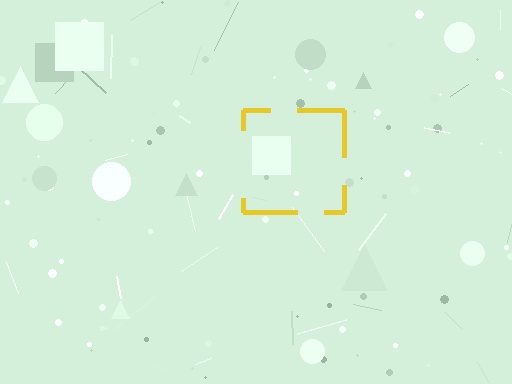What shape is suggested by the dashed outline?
The dashed outline suggests a square.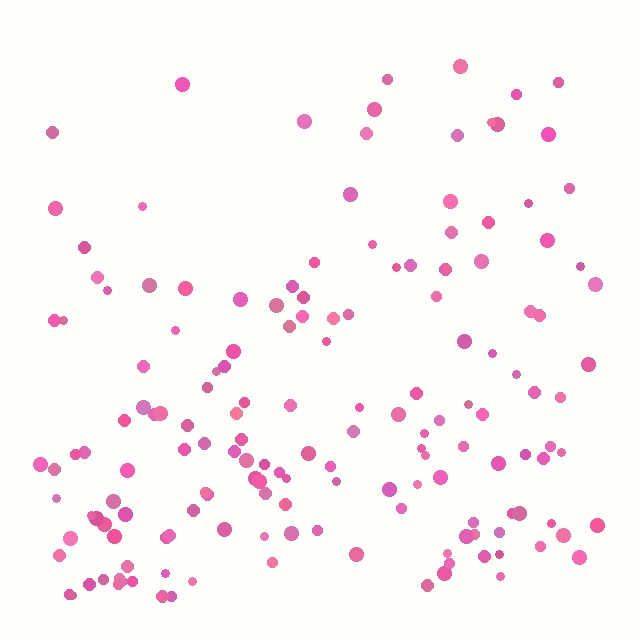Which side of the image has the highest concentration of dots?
The bottom.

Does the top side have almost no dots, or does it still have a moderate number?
Still a moderate number, just noticeably fewer than the bottom.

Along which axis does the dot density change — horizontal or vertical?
Vertical.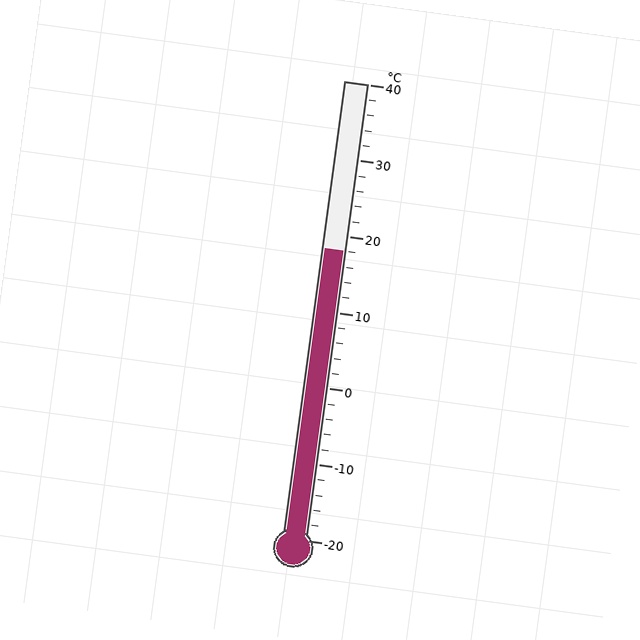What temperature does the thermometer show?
The thermometer shows approximately 18°C.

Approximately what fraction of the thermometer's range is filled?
The thermometer is filled to approximately 65% of its range.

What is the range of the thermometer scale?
The thermometer scale ranges from -20°C to 40°C.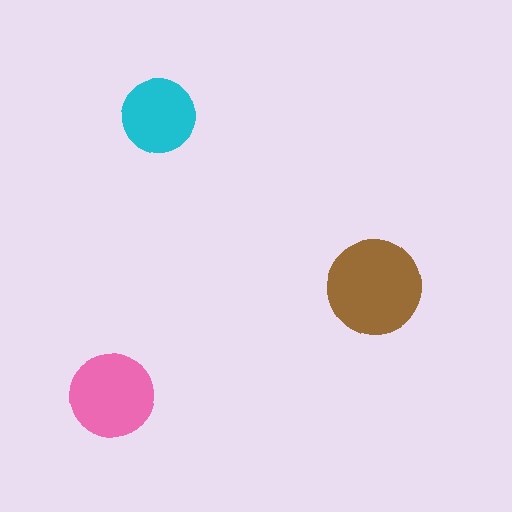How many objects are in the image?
There are 3 objects in the image.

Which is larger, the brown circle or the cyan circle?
The brown one.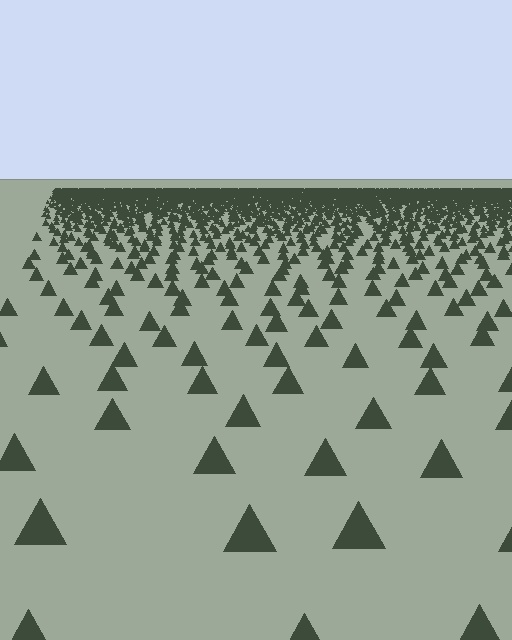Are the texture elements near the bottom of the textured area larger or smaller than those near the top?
Larger. Near the bottom, elements are closer to the viewer and appear at a bigger on-screen size.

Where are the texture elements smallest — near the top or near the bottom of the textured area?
Near the top.